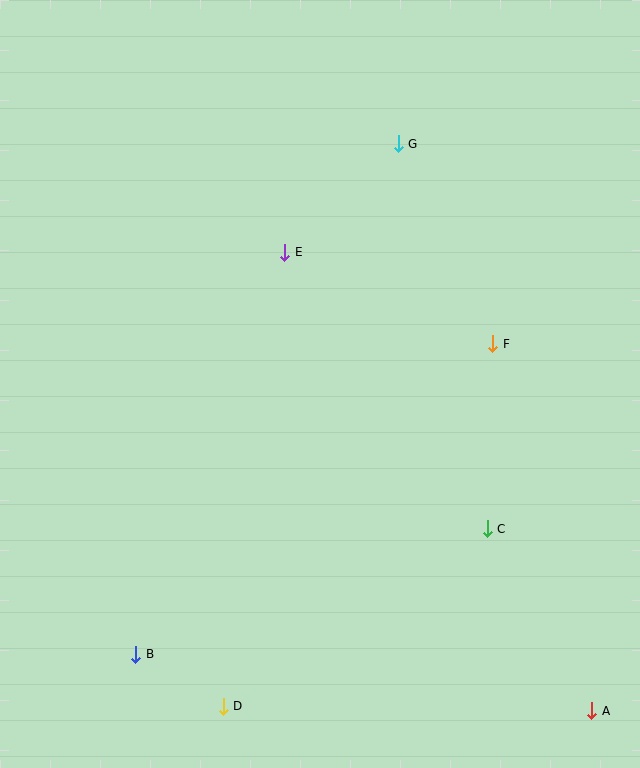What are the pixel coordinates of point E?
Point E is at (285, 252).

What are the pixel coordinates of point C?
Point C is at (487, 529).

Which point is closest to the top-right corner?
Point G is closest to the top-right corner.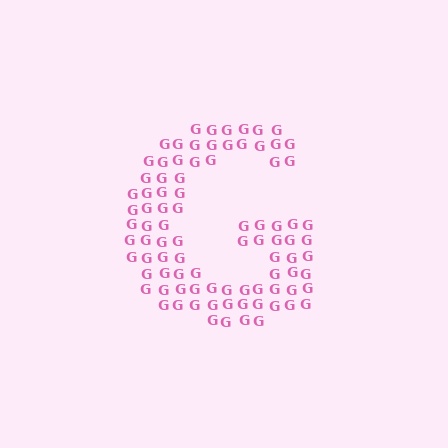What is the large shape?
The large shape is the letter G.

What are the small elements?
The small elements are letter G's.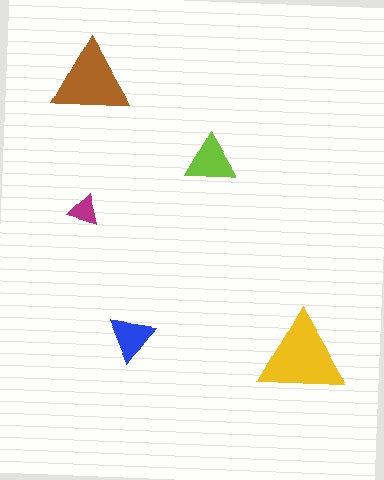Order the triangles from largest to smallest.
the yellow one, the brown one, the lime one, the blue one, the magenta one.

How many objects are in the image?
There are 5 objects in the image.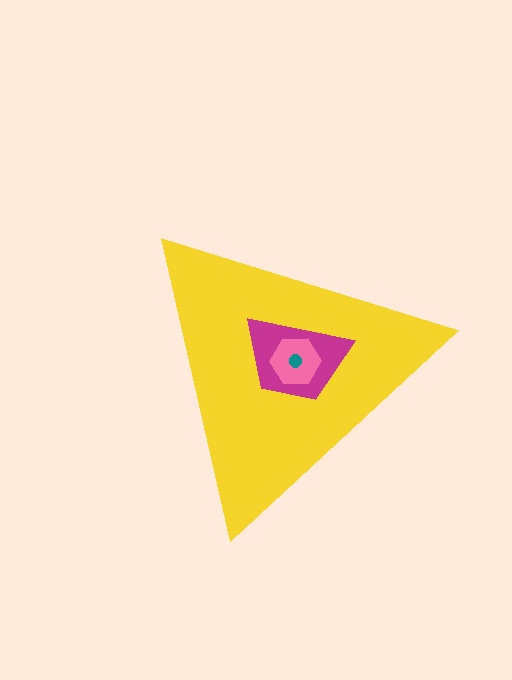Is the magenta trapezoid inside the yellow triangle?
Yes.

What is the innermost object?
The teal circle.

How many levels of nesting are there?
4.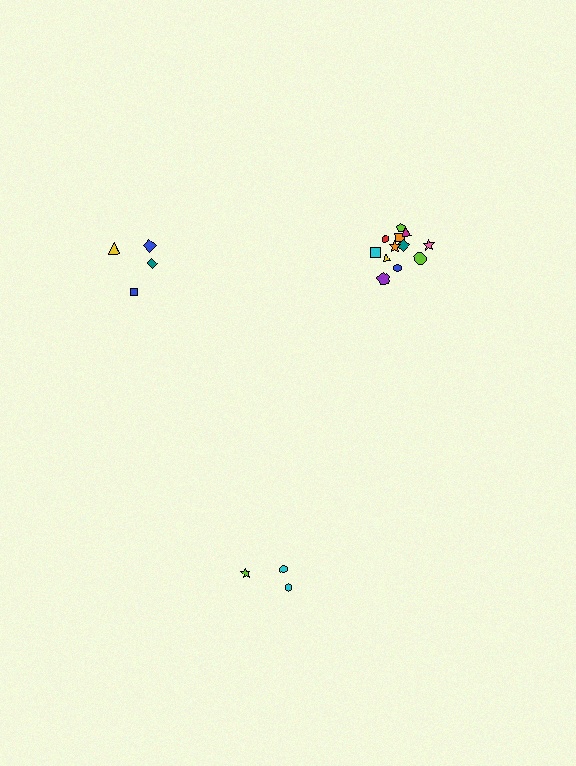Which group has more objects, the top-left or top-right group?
The top-right group.